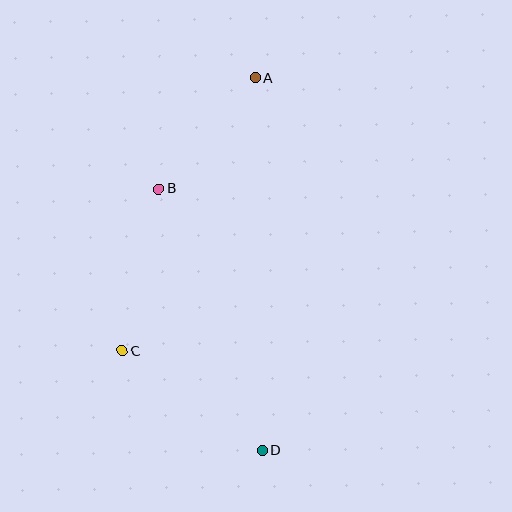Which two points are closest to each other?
Points A and B are closest to each other.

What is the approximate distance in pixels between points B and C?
The distance between B and C is approximately 166 pixels.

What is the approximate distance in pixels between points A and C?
The distance between A and C is approximately 304 pixels.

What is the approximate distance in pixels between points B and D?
The distance between B and D is approximately 281 pixels.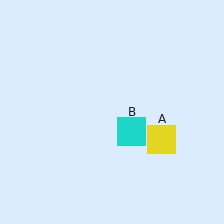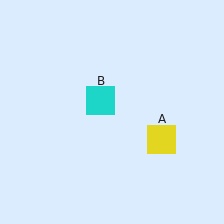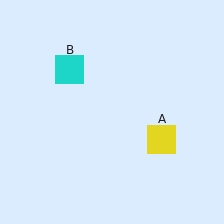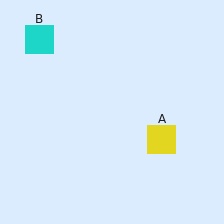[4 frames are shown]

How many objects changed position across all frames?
1 object changed position: cyan square (object B).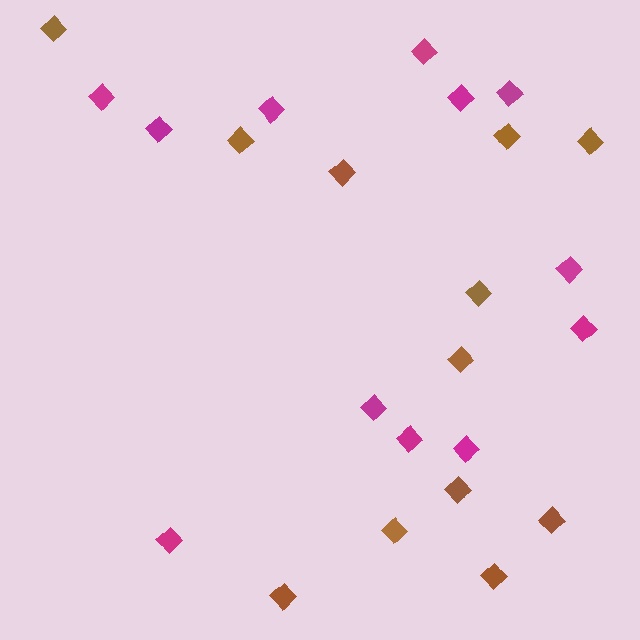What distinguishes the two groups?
There are 2 groups: one group of magenta diamonds (12) and one group of brown diamonds (12).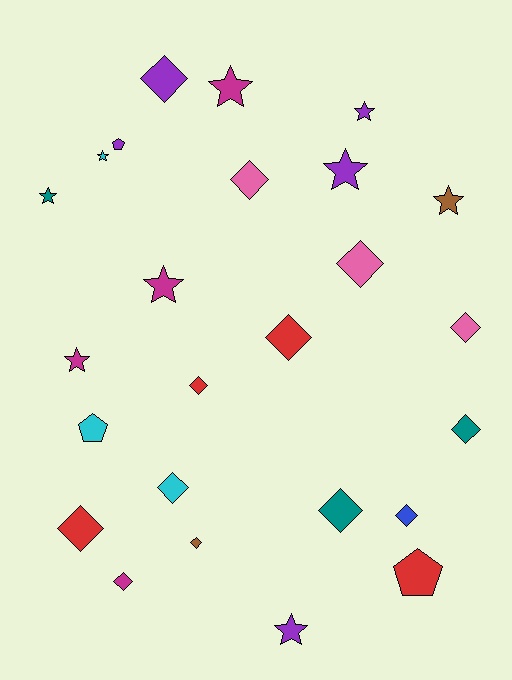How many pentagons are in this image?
There are 3 pentagons.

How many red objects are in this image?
There are 4 red objects.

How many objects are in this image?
There are 25 objects.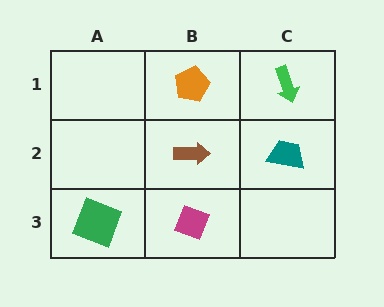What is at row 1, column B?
An orange pentagon.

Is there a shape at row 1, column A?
No, that cell is empty.